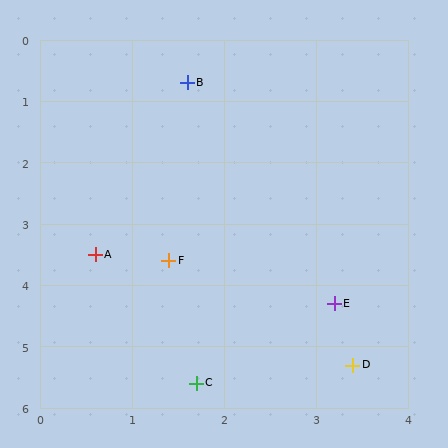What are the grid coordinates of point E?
Point E is at approximately (3.2, 4.3).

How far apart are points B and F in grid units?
Points B and F are about 2.9 grid units apart.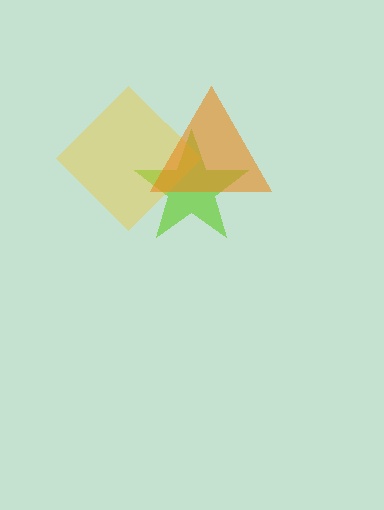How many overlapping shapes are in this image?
There are 3 overlapping shapes in the image.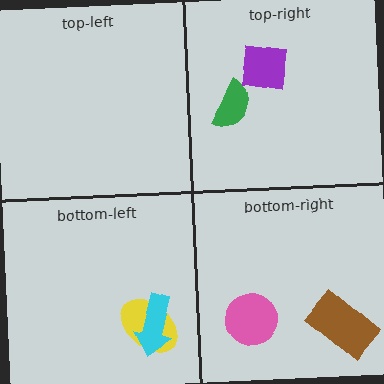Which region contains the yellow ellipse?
The bottom-left region.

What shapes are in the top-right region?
The green semicircle, the purple square.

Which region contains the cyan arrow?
The bottom-left region.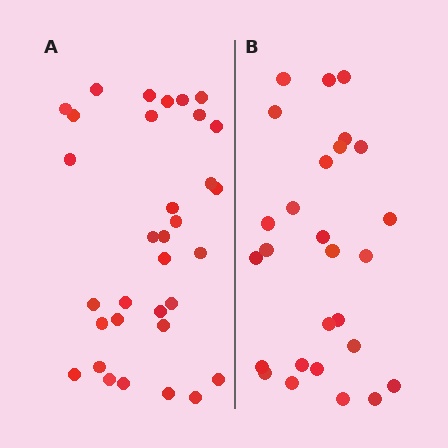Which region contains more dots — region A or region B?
Region A (the left region) has more dots.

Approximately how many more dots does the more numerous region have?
Region A has about 6 more dots than region B.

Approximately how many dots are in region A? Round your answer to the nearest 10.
About 30 dots. (The exact count is 33, which rounds to 30.)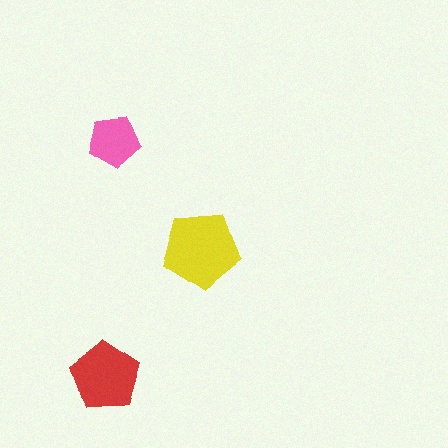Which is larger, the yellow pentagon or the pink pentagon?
The yellow one.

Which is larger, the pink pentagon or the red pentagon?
The red one.